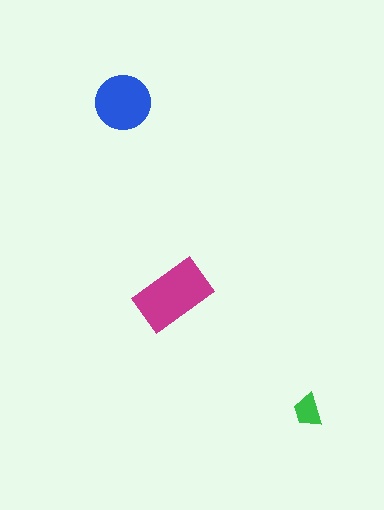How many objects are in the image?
There are 3 objects in the image.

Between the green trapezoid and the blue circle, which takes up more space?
The blue circle.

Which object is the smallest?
The green trapezoid.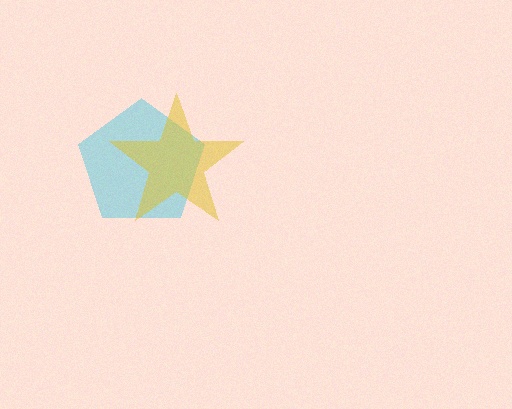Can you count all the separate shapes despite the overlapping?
Yes, there are 2 separate shapes.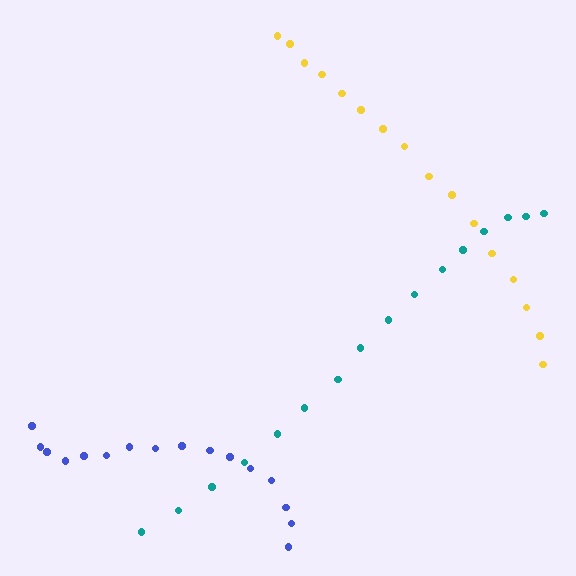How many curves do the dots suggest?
There are 3 distinct paths.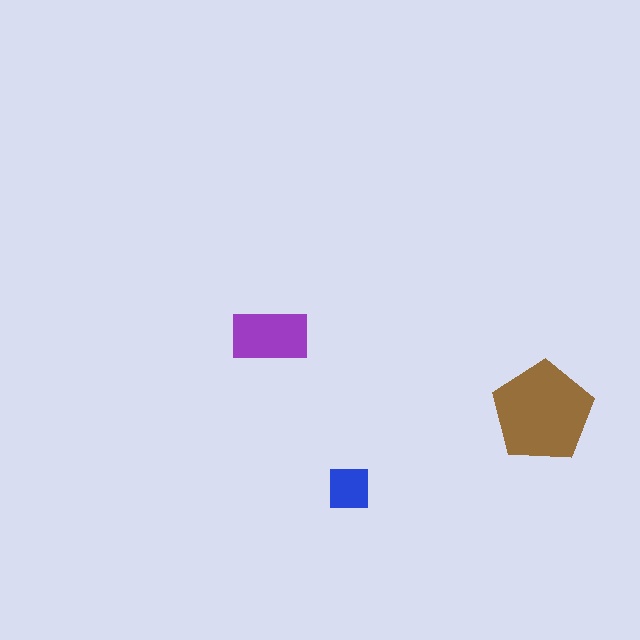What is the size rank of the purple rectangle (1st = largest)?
2nd.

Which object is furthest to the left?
The purple rectangle is leftmost.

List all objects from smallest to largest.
The blue square, the purple rectangle, the brown pentagon.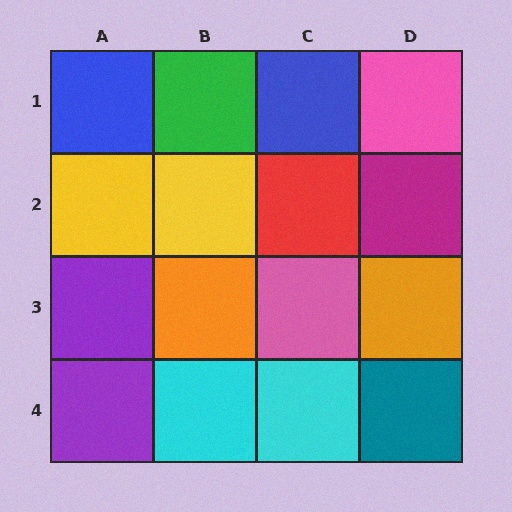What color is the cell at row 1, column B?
Green.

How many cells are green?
1 cell is green.